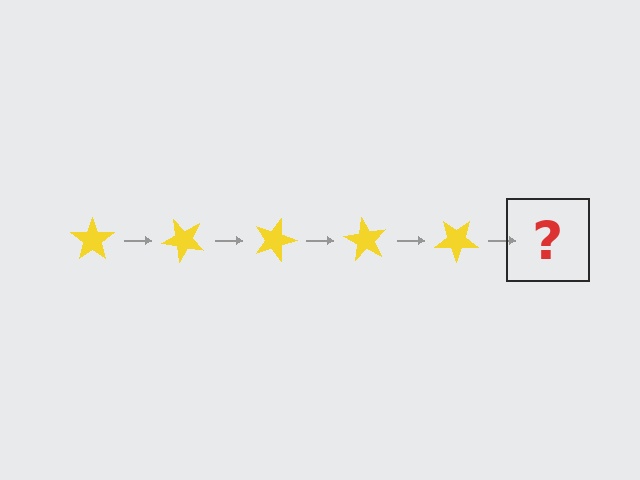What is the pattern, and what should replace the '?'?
The pattern is that the star rotates 45 degrees each step. The '?' should be a yellow star rotated 225 degrees.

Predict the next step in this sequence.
The next step is a yellow star rotated 225 degrees.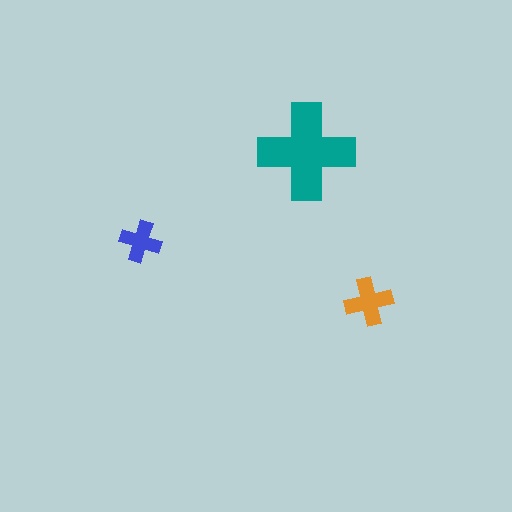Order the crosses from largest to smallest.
the teal one, the orange one, the blue one.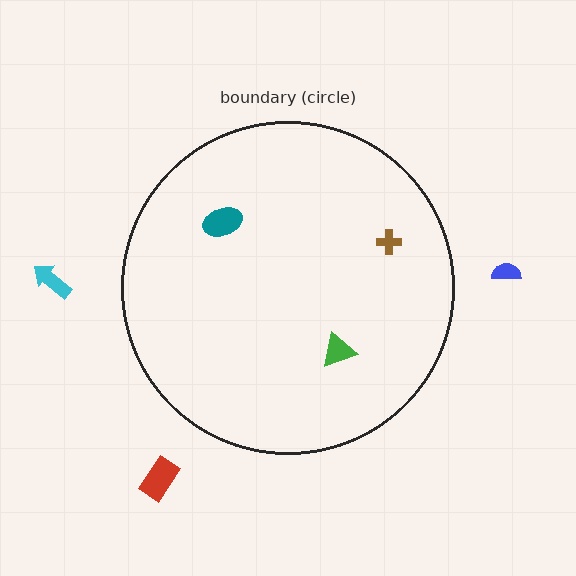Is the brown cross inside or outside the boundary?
Inside.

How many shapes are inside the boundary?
3 inside, 3 outside.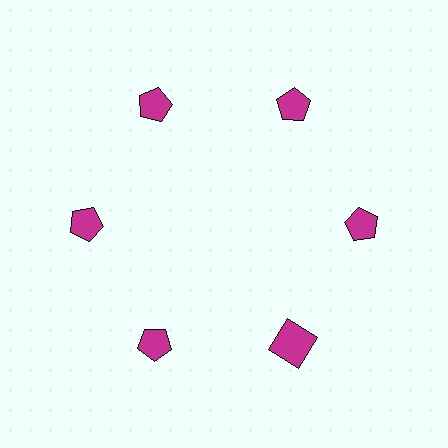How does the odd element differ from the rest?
It has a different shape: square instead of pentagon.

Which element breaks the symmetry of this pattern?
The magenta square at roughly the 5 o'clock position breaks the symmetry. All other shapes are magenta pentagons.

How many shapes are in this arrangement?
There are 6 shapes arranged in a ring pattern.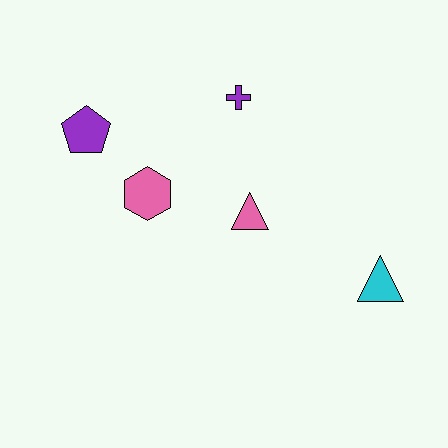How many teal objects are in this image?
There are no teal objects.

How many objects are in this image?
There are 5 objects.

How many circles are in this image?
There are no circles.